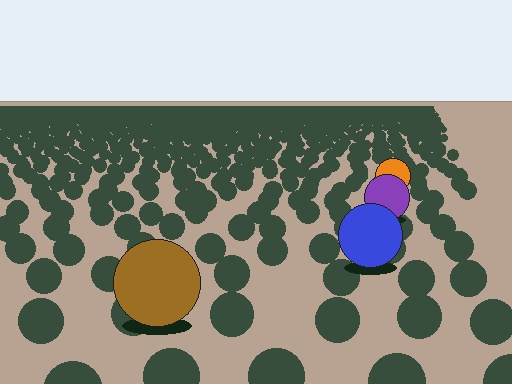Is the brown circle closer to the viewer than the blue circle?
Yes. The brown circle is closer — you can tell from the texture gradient: the ground texture is coarser near it.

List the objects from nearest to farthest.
From nearest to farthest: the brown circle, the blue circle, the purple circle, the orange circle.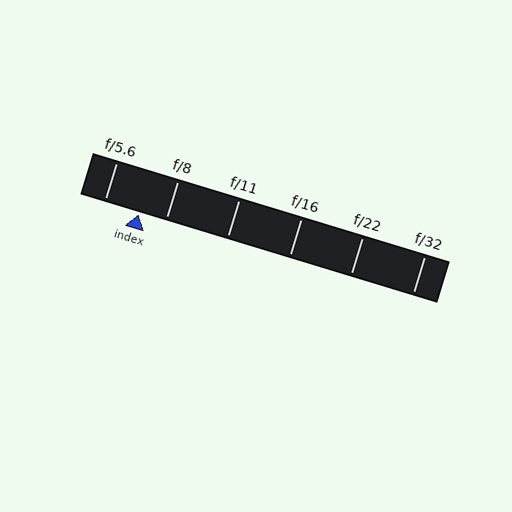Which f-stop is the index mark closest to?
The index mark is closest to f/8.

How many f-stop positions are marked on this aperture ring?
There are 6 f-stop positions marked.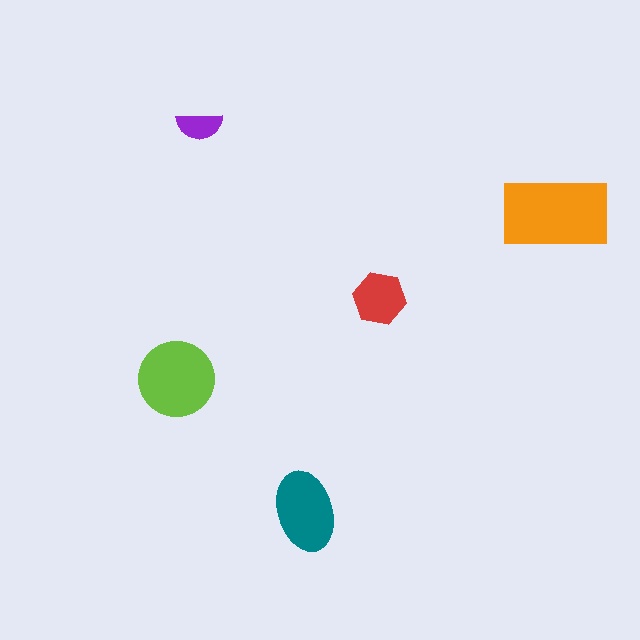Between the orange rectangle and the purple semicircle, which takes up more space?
The orange rectangle.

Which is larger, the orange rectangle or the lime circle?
The orange rectangle.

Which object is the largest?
The orange rectangle.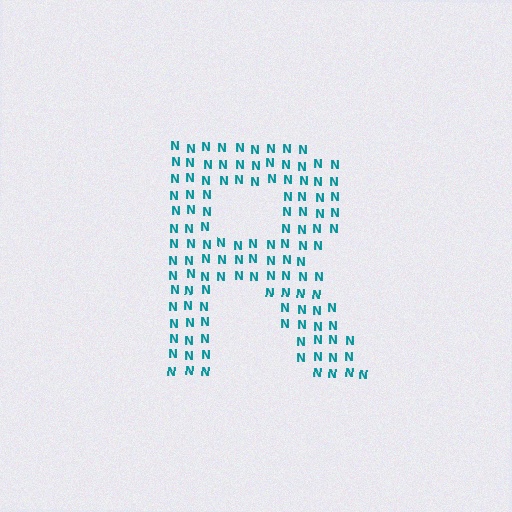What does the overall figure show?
The overall figure shows the letter R.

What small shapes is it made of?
It is made of small letter N's.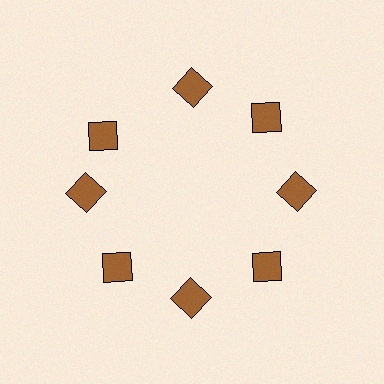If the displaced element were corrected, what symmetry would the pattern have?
It would have 8-fold rotational symmetry — the pattern would map onto itself every 45 degrees.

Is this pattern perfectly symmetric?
No. The 8 brown squares are arranged in a ring, but one element near the 10 o'clock position is rotated out of alignment along the ring, breaking the 8-fold rotational symmetry.